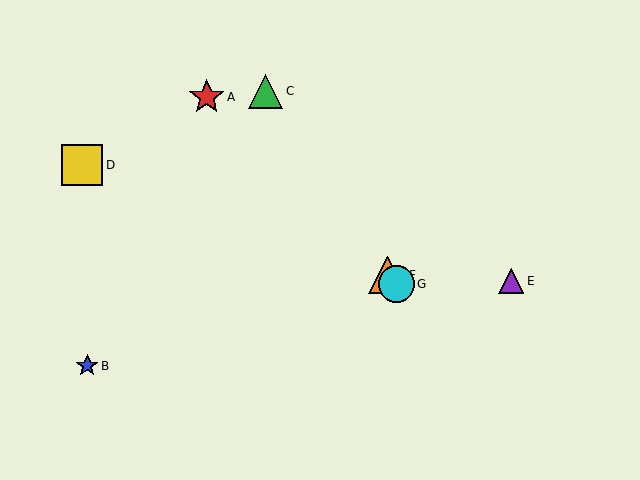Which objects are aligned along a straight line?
Objects A, F, G are aligned along a straight line.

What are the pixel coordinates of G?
Object G is at (396, 284).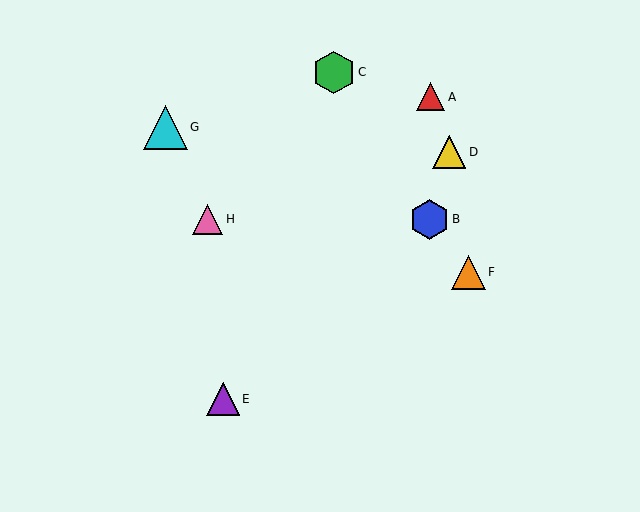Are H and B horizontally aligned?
Yes, both are at y≈219.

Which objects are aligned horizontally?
Objects B, H are aligned horizontally.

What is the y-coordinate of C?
Object C is at y≈72.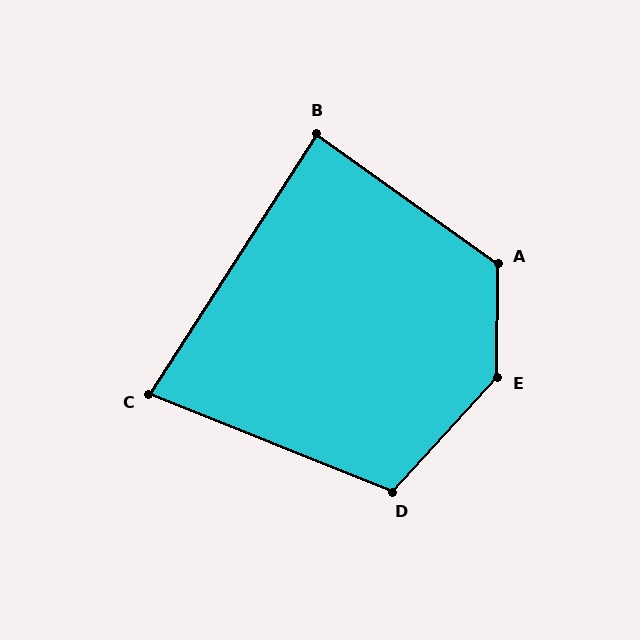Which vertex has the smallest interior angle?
C, at approximately 79 degrees.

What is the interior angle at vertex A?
Approximately 126 degrees (obtuse).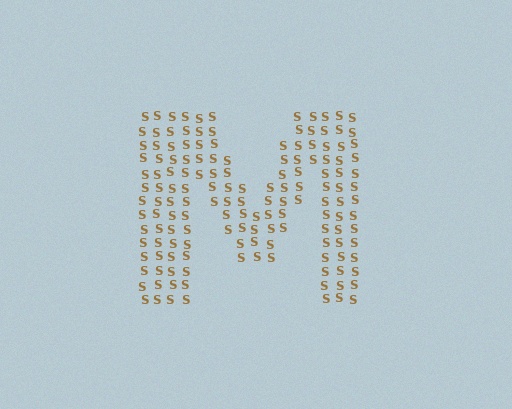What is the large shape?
The large shape is the letter M.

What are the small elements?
The small elements are letter S's.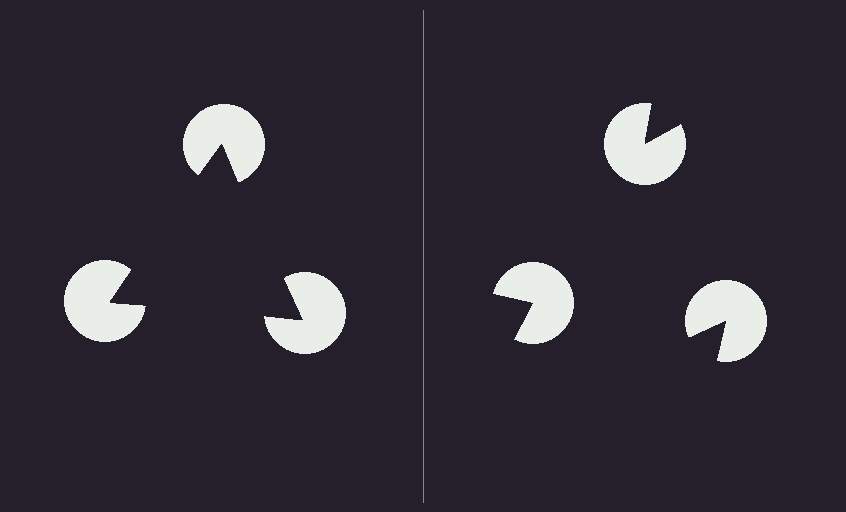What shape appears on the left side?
An illusory triangle.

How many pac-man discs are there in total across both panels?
6 — 3 on each side.